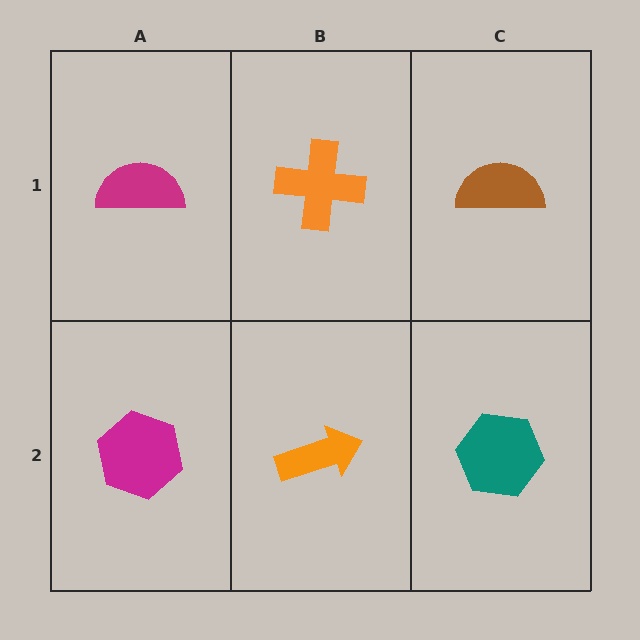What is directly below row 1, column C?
A teal hexagon.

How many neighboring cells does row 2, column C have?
2.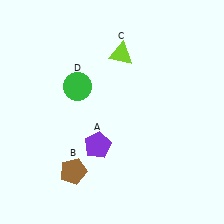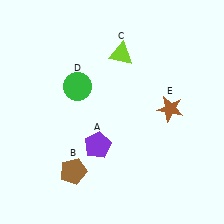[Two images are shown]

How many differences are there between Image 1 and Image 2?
There is 1 difference between the two images.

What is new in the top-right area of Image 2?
A brown star (E) was added in the top-right area of Image 2.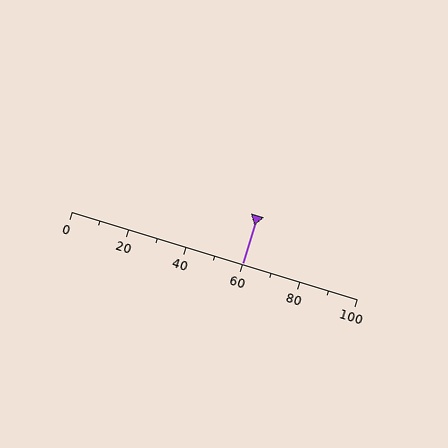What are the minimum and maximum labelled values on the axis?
The axis runs from 0 to 100.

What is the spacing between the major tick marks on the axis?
The major ticks are spaced 20 apart.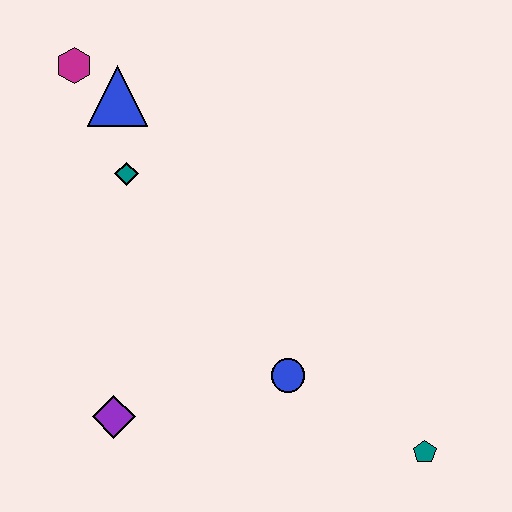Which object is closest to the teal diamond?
The blue triangle is closest to the teal diamond.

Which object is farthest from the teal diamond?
The teal pentagon is farthest from the teal diamond.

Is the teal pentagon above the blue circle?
No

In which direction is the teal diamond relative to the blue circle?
The teal diamond is above the blue circle.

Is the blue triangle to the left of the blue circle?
Yes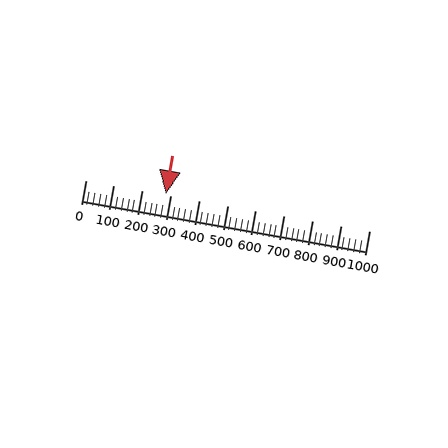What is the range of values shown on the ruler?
The ruler shows values from 0 to 1000.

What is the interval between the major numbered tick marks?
The major tick marks are spaced 100 units apart.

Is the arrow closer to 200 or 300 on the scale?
The arrow is closer to 300.